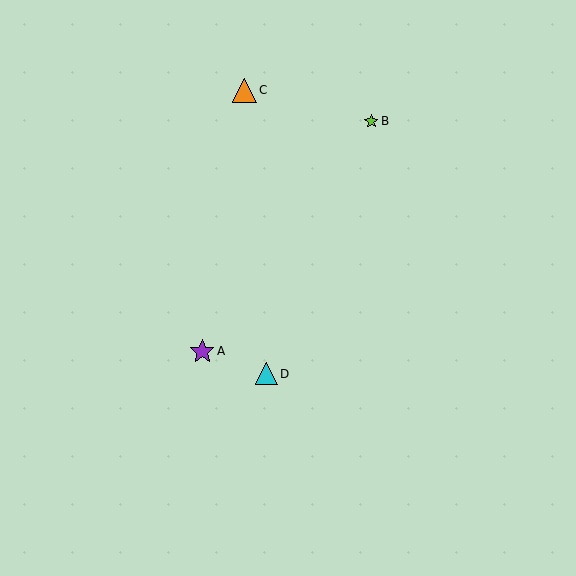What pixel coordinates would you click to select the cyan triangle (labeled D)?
Click at (266, 374) to select the cyan triangle D.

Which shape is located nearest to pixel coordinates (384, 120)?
The lime star (labeled B) at (371, 121) is nearest to that location.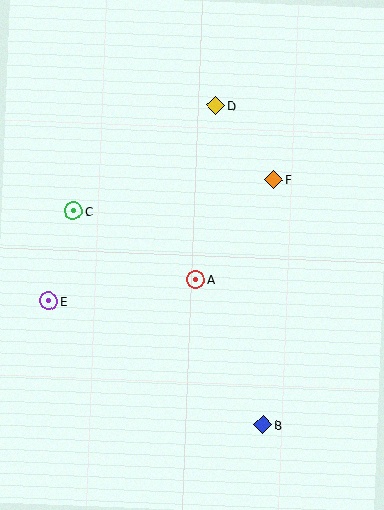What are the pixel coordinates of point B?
Point B is at (263, 425).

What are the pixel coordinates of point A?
Point A is at (196, 280).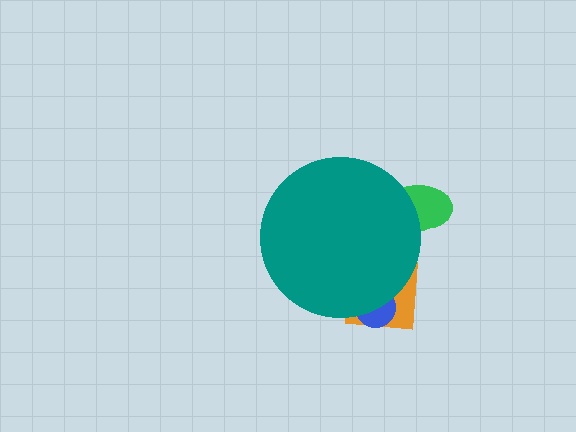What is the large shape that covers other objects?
A teal circle.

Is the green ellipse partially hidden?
Yes, the green ellipse is partially hidden behind the teal circle.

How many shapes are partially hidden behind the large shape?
4 shapes are partially hidden.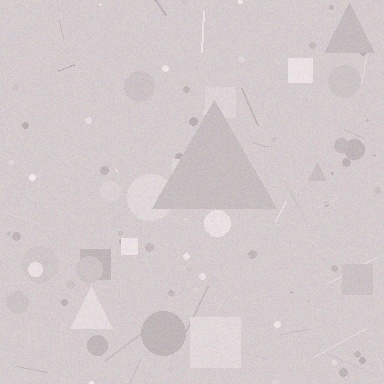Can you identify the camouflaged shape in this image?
The camouflaged shape is a triangle.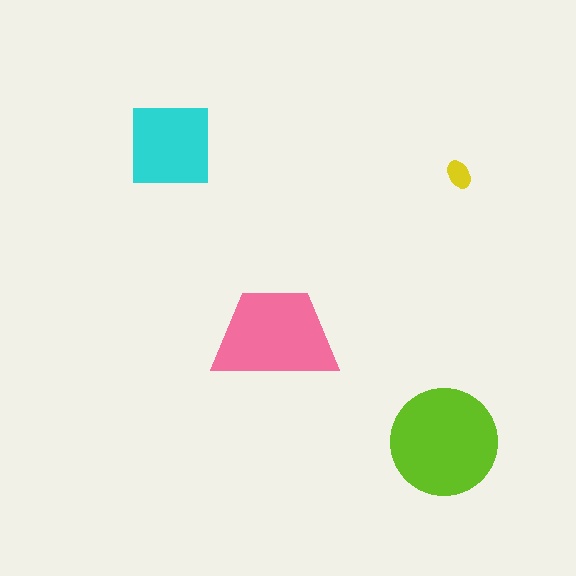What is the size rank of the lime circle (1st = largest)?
1st.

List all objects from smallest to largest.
The yellow ellipse, the cyan square, the pink trapezoid, the lime circle.